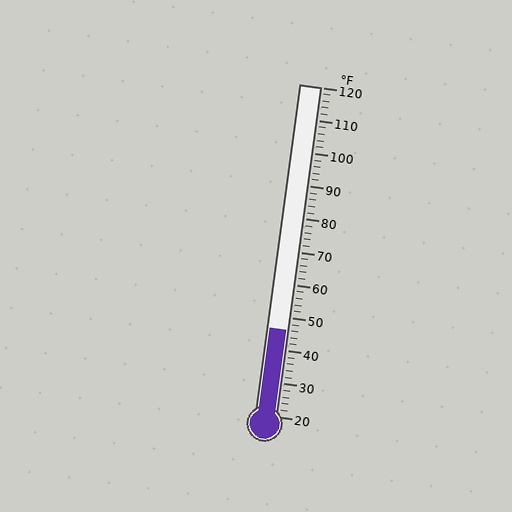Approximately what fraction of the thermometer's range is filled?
The thermometer is filled to approximately 25% of its range.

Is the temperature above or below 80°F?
The temperature is below 80°F.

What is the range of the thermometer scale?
The thermometer scale ranges from 20°F to 120°F.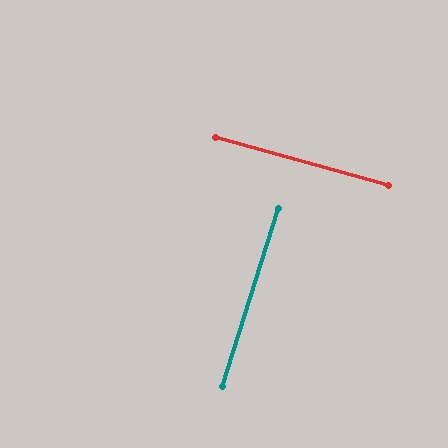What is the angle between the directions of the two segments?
Approximately 88 degrees.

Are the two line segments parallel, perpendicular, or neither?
Perpendicular — they meet at approximately 88°.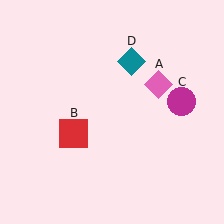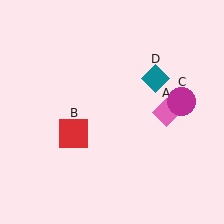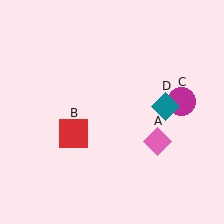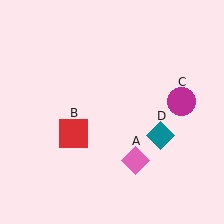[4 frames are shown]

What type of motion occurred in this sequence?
The pink diamond (object A), teal diamond (object D) rotated clockwise around the center of the scene.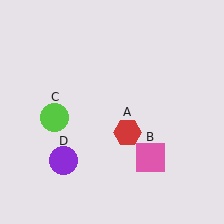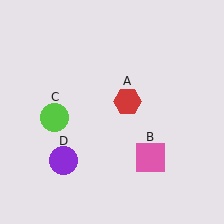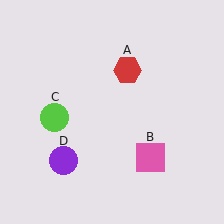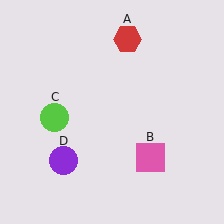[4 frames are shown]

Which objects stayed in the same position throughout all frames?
Pink square (object B) and lime circle (object C) and purple circle (object D) remained stationary.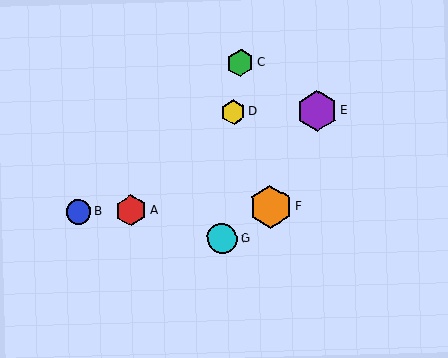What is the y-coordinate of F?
Object F is at y≈207.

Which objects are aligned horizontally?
Objects A, B, F are aligned horizontally.